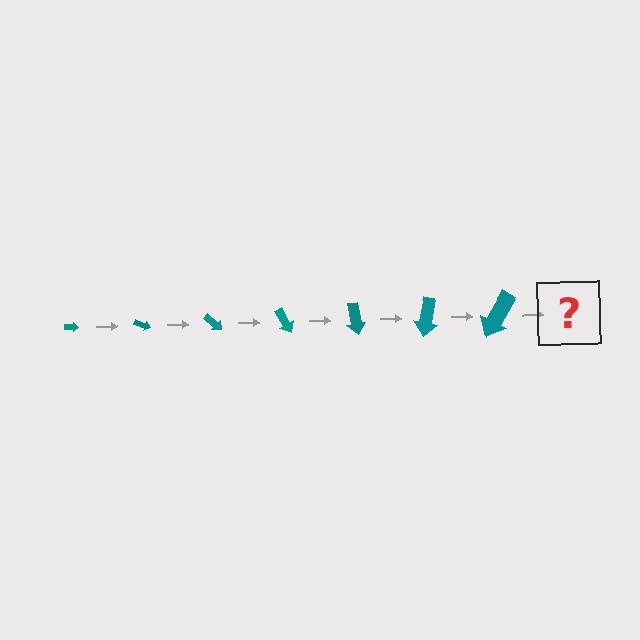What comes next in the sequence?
The next element should be an arrow, larger than the previous one and rotated 140 degrees from the start.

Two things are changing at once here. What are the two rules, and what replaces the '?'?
The two rules are that the arrow grows larger each step and it rotates 20 degrees each step. The '?' should be an arrow, larger than the previous one and rotated 140 degrees from the start.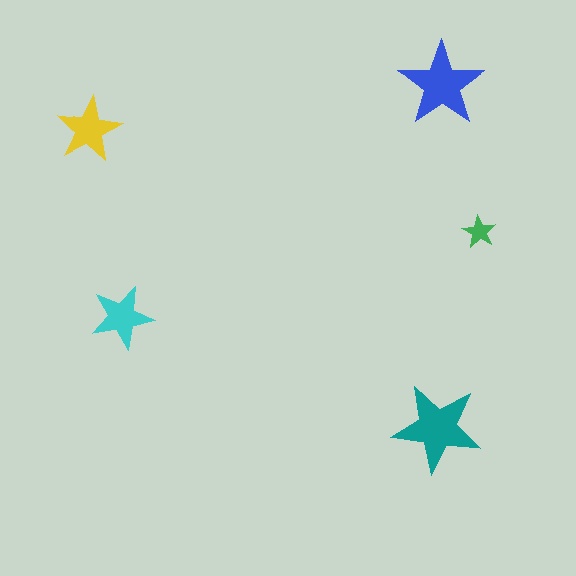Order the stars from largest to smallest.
the teal one, the blue one, the yellow one, the cyan one, the green one.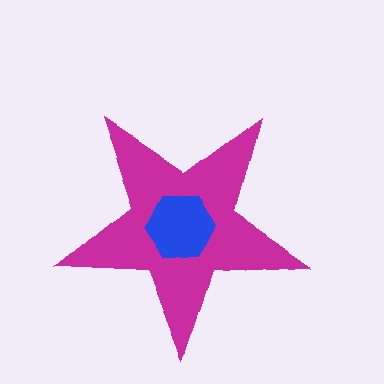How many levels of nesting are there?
2.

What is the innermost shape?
The blue hexagon.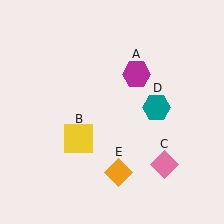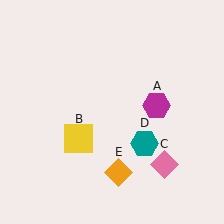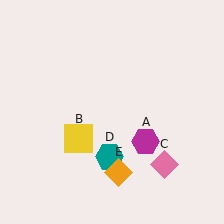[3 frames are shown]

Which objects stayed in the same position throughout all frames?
Yellow square (object B) and pink diamond (object C) and orange diamond (object E) remained stationary.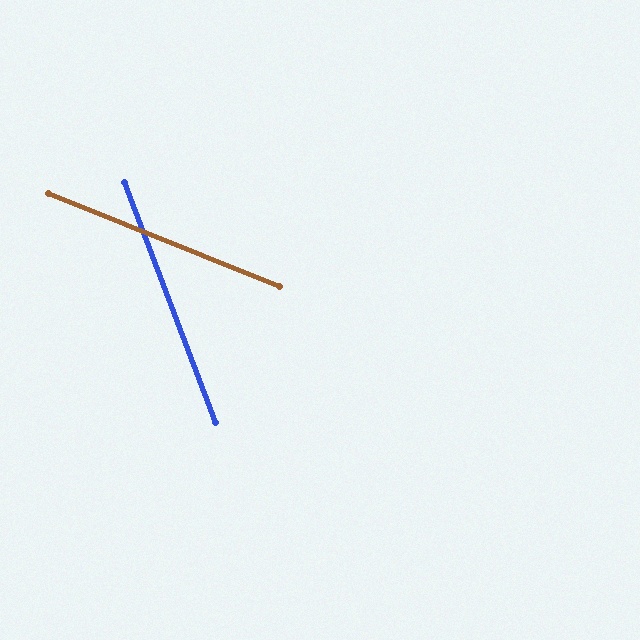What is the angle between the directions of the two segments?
Approximately 47 degrees.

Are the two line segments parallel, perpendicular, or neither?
Neither parallel nor perpendicular — they differ by about 47°.